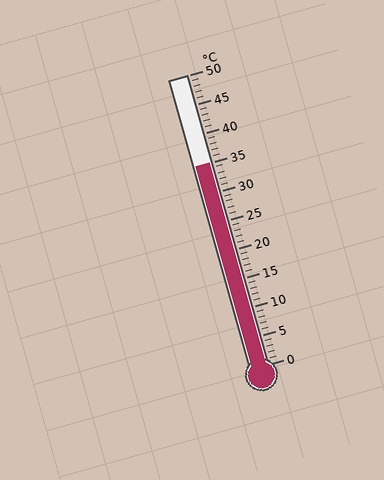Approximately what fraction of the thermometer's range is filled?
The thermometer is filled to approximately 70% of its range.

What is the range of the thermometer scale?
The thermometer scale ranges from 0°C to 50°C.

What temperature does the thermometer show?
The thermometer shows approximately 35°C.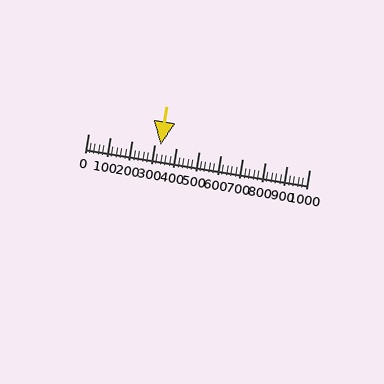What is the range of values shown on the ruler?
The ruler shows values from 0 to 1000.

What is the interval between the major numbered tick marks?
The major tick marks are spaced 100 units apart.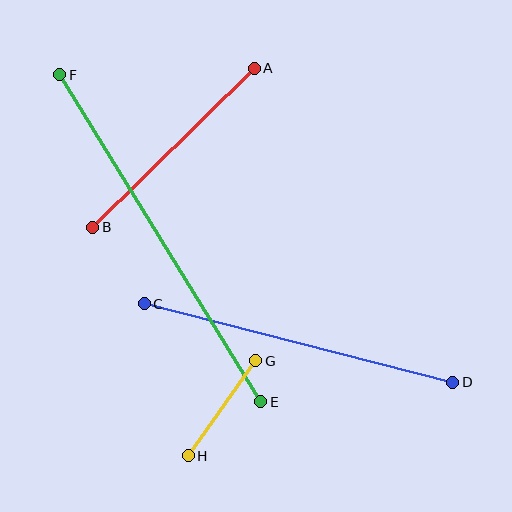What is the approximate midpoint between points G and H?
The midpoint is at approximately (222, 408) pixels.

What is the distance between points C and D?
The distance is approximately 318 pixels.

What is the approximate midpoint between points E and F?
The midpoint is at approximately (160, 238) pixels.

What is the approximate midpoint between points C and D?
The midpoint is at approximately (299, 343) pixels.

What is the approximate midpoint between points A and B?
The midpoint is at approximately (174, 148) pixels.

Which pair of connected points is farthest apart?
Points E and F are farthest apart.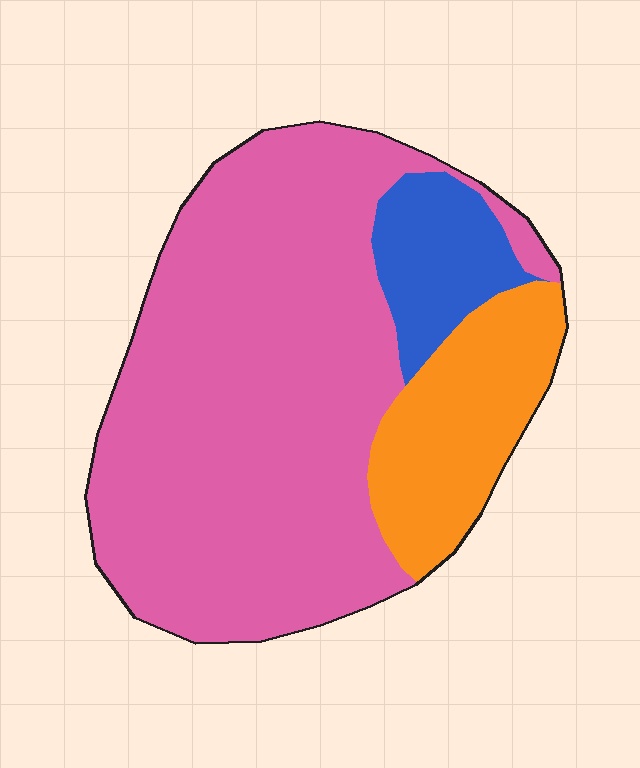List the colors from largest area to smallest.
From largest to smallest: pink, orange, blue.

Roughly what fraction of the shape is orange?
Orange covers around 20% of the shape.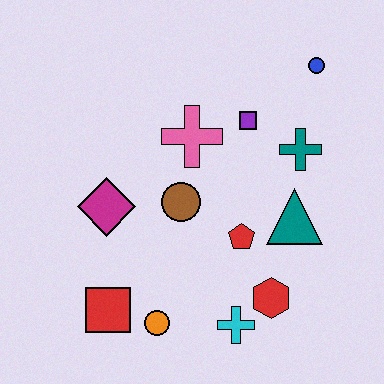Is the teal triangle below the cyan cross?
No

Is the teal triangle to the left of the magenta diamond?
No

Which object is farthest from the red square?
The blue circle is farthest from the red square.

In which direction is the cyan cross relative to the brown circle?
The cyan cross is below the brown circle.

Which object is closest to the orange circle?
The red square is closest to the orange circle.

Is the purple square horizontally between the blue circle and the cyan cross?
Yes